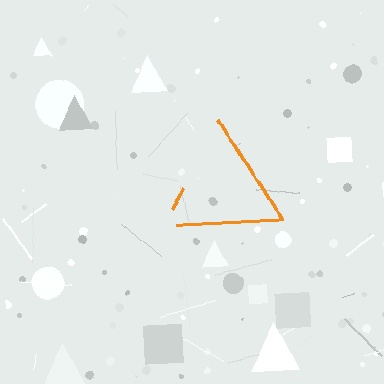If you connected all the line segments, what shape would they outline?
They would outline a triangle.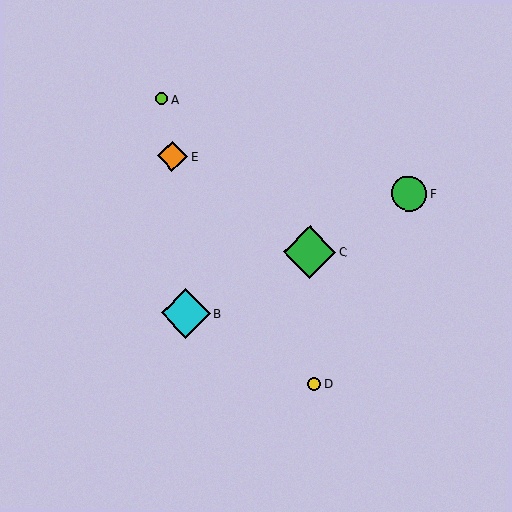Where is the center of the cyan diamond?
The center of the cyan diamond is at (186, 313).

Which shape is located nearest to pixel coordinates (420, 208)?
The green circle (labeled F) at (409, 194) is nearest to that location.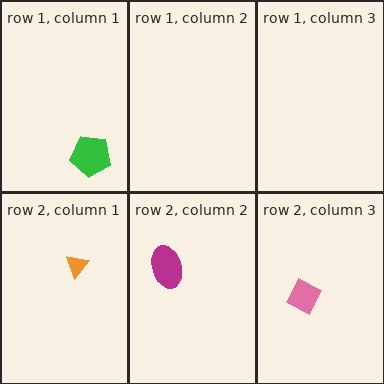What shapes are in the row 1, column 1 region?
The green pentagon.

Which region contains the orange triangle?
The row 2, column 1 region.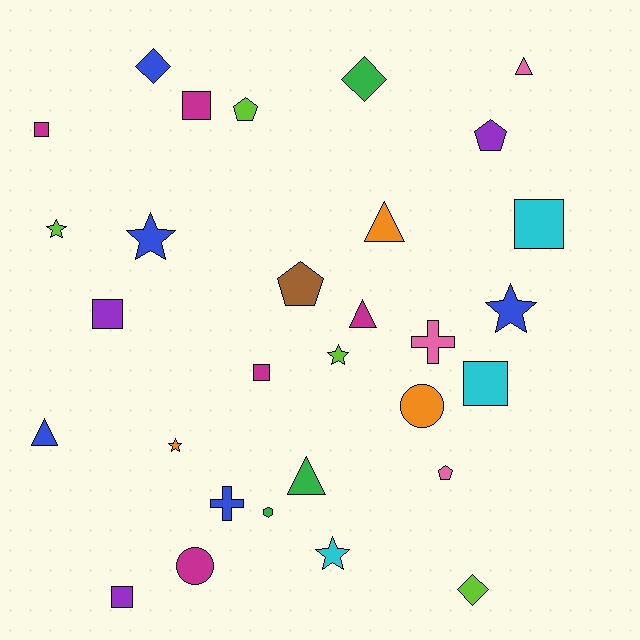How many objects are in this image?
There are 30 objects.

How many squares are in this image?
There are 7 squares.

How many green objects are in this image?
There are 3 green objects.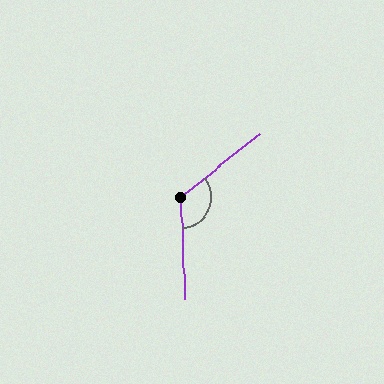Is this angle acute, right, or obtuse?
It is obtuse.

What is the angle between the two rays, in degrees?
Approximately 127 degrees.